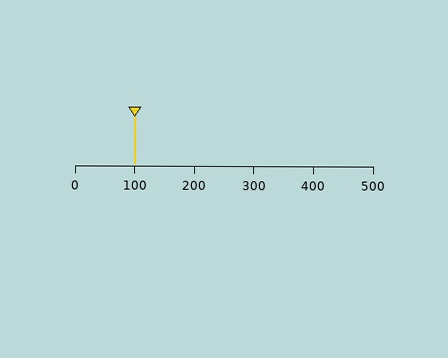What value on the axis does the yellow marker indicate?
The marker indicates approximately 100.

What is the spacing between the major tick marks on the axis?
The major ticks are spaced 100 apart.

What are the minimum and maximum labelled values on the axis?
The axis runs from 0 to 500.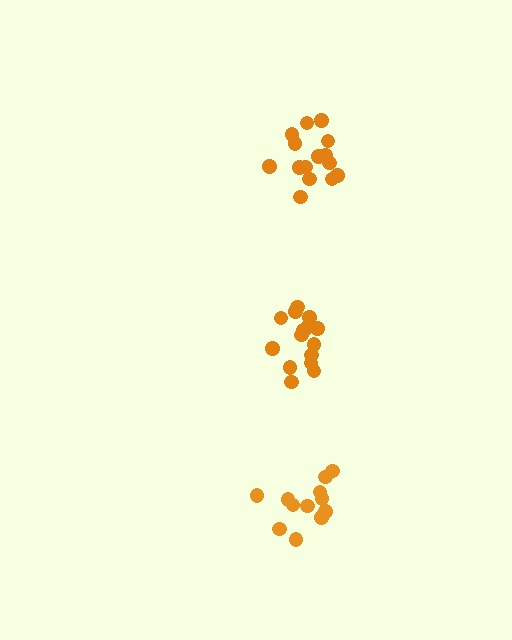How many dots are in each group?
Group 1: 15 dots, Group 2: 15 dots, Group 3: 12 dots (42 total).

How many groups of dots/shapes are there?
There are 3 groups.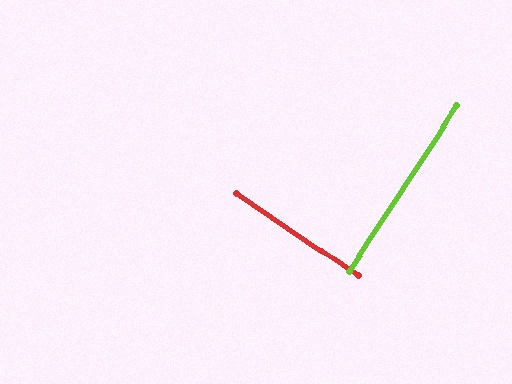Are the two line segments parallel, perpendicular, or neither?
Perpendicular — they meet at approximately 89°.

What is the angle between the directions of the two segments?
Approximately 89 degrees.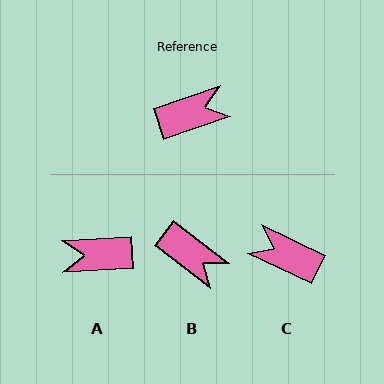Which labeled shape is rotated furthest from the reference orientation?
A, about 164 degrees away.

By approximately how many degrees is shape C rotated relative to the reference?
Approximately 136 degrees counter-clockwise.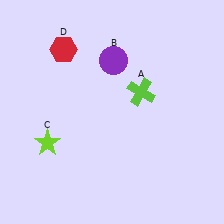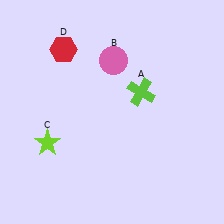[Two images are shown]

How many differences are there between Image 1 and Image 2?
There is 1 difference between the two images.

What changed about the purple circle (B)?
In Image 1, B is purple. In Image 2, it changed to pink.